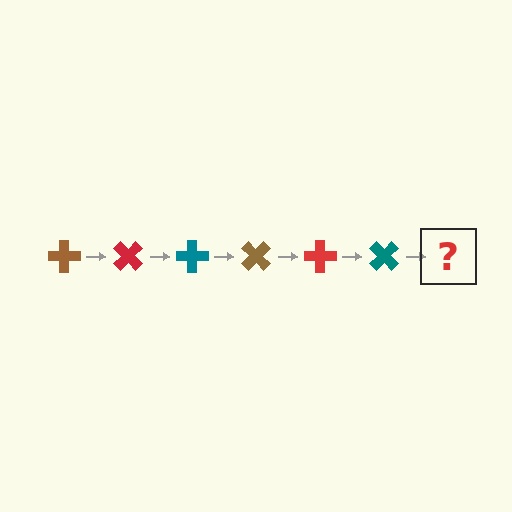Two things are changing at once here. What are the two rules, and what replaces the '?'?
The two rules are that it rotates 45 degrees each step and the color cycles through brown, red, and teal. The '?' should be a brown cross, rotated 270 degrees from the start.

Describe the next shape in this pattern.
It should be a brown cross, rotated 270 degrees from the start.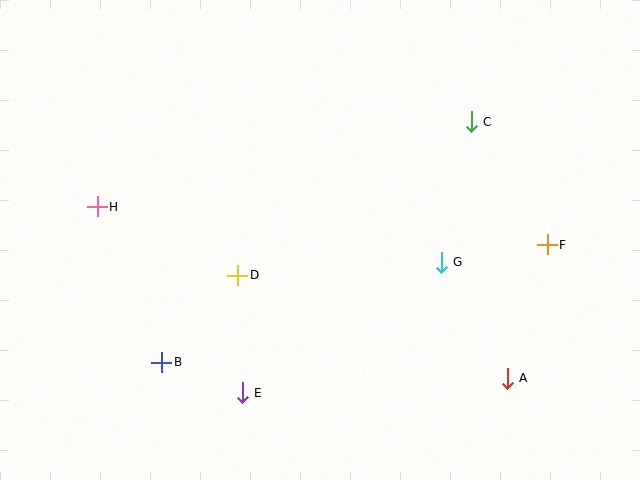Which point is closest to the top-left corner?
Point H is closest to the top-left corner.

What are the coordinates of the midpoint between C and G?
The midpoint between C and G is at (456, 192).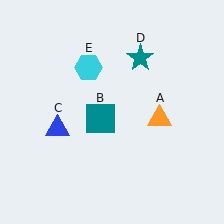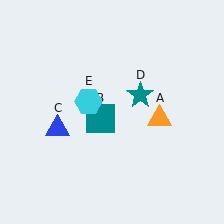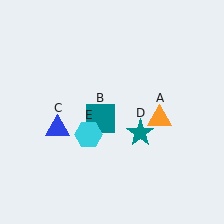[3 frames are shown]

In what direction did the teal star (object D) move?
The teal star (object D) moved down.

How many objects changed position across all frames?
2 objects changed position: teal star (object D), cyan hexagon (object E).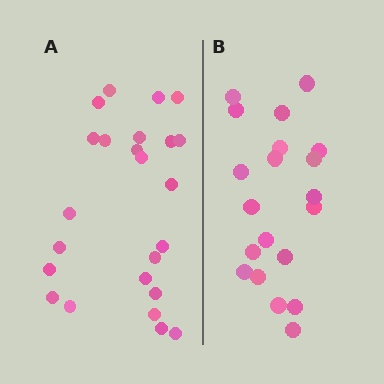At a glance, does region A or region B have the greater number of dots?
Region A (the left region) has more dots.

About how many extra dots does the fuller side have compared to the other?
Region A has about 4 more dots than region B.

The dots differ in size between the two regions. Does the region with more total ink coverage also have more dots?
No. Region B has more total ink coverage because its dots are larger, but region A actually contains more individual dots. Total area can be misleading — the number of items is what matters here.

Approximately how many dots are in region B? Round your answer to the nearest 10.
About 20 dots.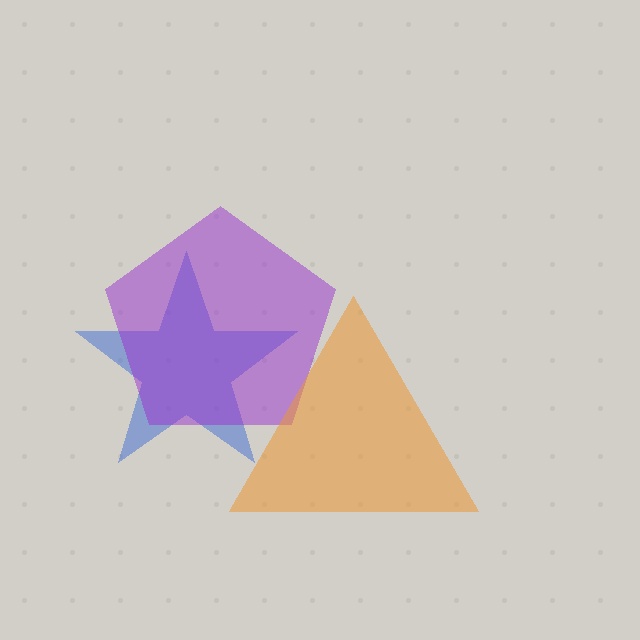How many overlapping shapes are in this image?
There are 3 overlapping shapes in the image.